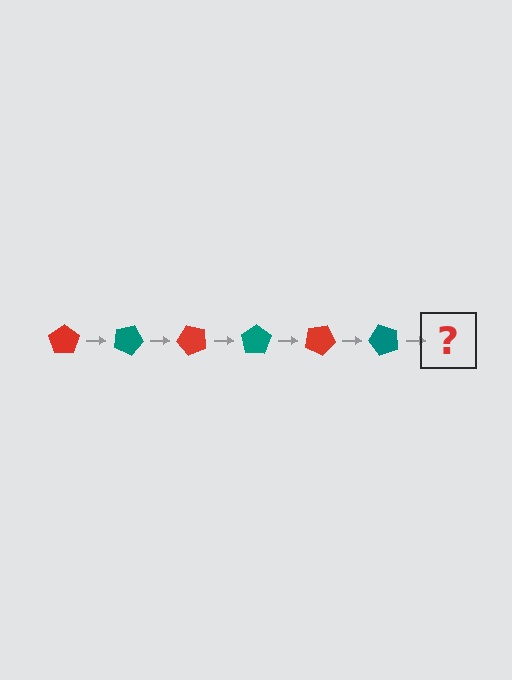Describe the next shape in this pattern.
It should be a red pentagon, rotated 150 degrees from the start.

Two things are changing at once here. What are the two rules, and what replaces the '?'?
The two rules are that it rotates 25 degrees each step and the color cycles through red and teal. The '?' should be a red pentagon, rotated 150 degrees from the start.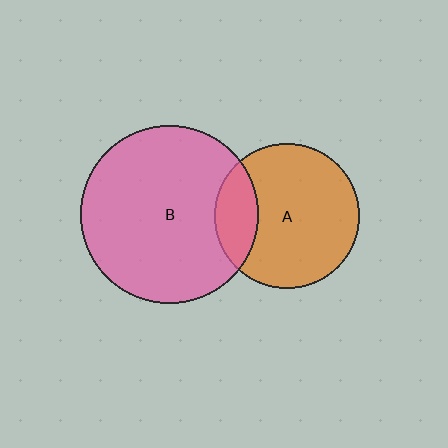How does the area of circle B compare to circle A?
Approximately 1.5 times.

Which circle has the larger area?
Circle B (pink).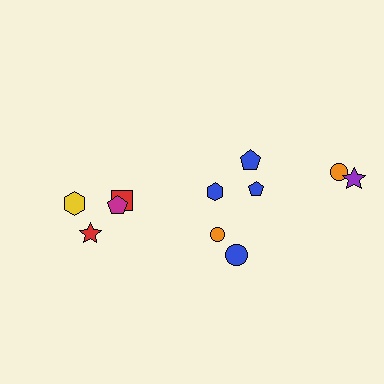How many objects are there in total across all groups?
There are 11 objects.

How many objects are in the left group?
There are 4 objects.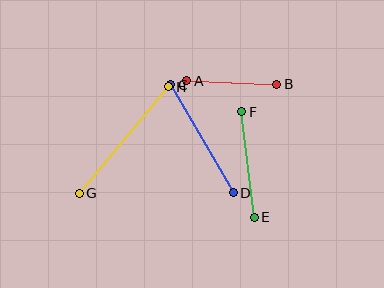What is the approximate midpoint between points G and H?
The midpoint is at approximately (124, 140) pixels.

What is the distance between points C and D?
The distance is approximately 125 pixels.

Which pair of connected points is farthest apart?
Points G and H are farthest apart.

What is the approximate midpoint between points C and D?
The midpoint is at approximately (202, 139) pixels.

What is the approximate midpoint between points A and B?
The midpoint is at approximately (232, 83) pixels.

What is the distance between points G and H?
The distance is approximately 139 pixels.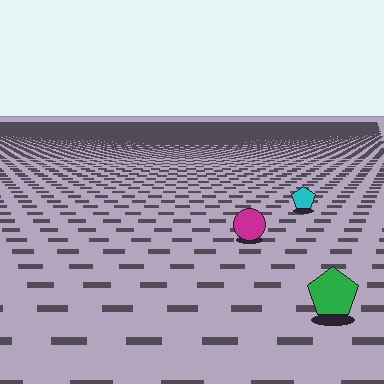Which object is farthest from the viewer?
The cyan pentagon is farthest from the viewer. It appears smaller and the ground texture around it is denser.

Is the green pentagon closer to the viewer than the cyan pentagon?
Yes. The green pentagon is closer — you can tell from the texture gradient: the ground texture is coarser near it.